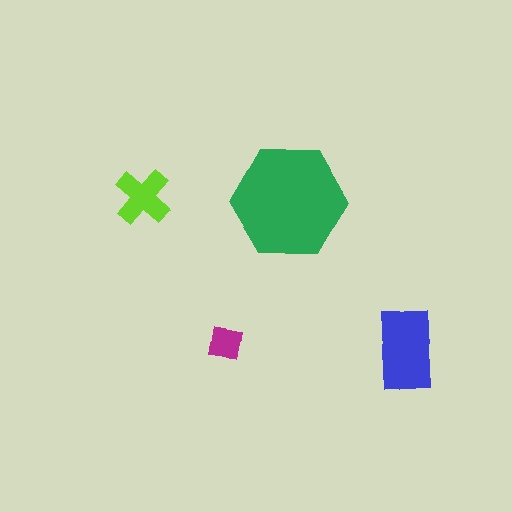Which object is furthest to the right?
The blue rectangle is rightmost.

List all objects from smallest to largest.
The magenta square, the lime cross, the blue rectangle, the green hexagon.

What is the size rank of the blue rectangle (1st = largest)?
2nd.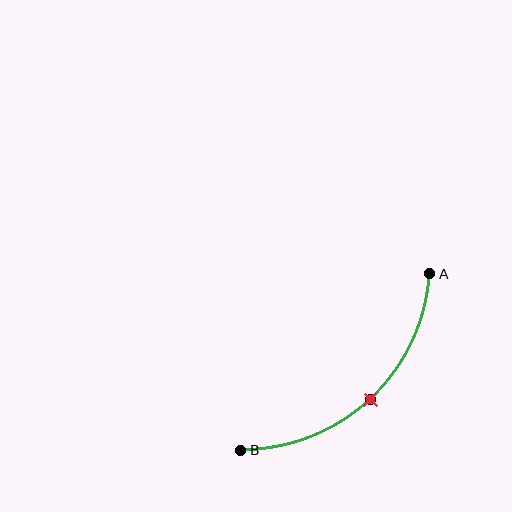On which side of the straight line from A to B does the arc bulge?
The arc bulges below and to the right of the straight line connecting A and B.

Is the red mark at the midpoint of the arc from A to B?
Yes. The red mark lies on the arc at equal arc-length from both A and B — it is the arc midpoint.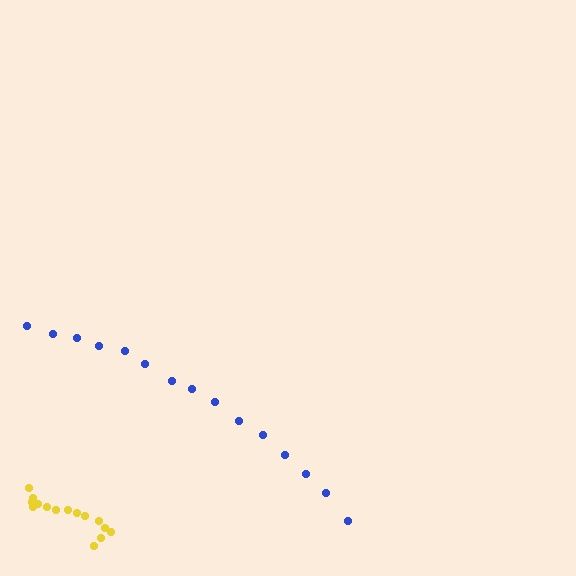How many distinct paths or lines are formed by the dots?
There are 2 distinct paths.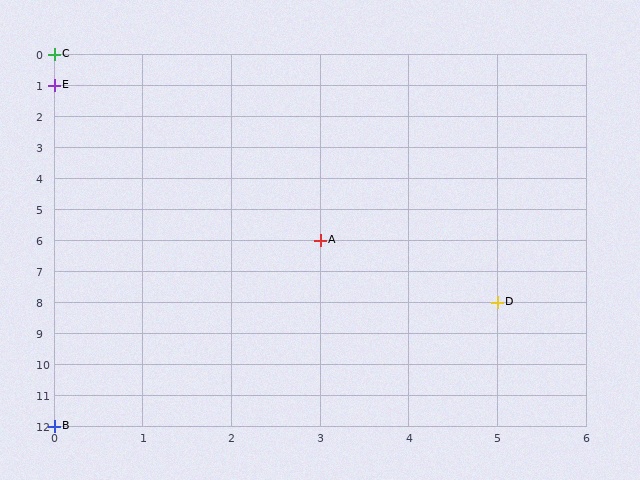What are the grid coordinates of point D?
Point D is at grid coordinates (5, 8).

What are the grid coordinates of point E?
Point E is at grid coordinates (0, 1).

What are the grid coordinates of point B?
Point B is at grid coordinates (0, 12).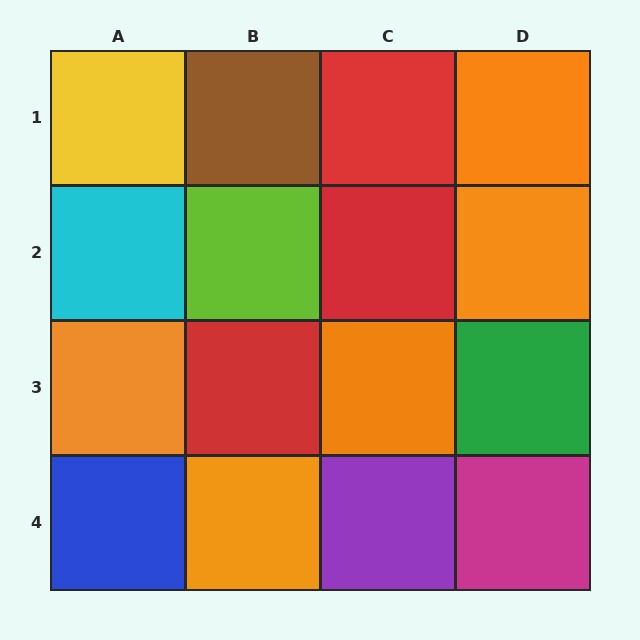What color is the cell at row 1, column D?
Orange.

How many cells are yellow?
1 cell is yellow.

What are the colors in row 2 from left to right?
Cyan, lime, red, orange.